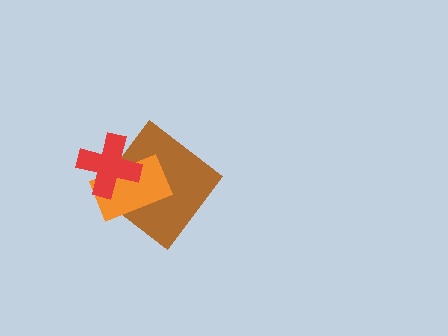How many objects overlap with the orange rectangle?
2 objects overlap with the orange rectangle.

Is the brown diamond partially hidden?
Yes, it is partially covered by another shape.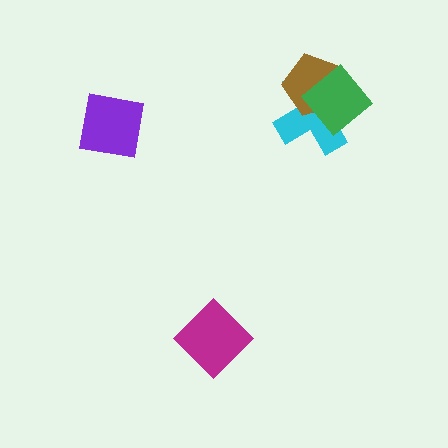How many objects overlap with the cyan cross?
2 objects overlap with the cyan cross.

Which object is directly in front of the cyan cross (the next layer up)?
The brown pentagon is directly in front of the cyan cross.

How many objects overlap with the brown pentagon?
2 objects overlap with the brown pentagon.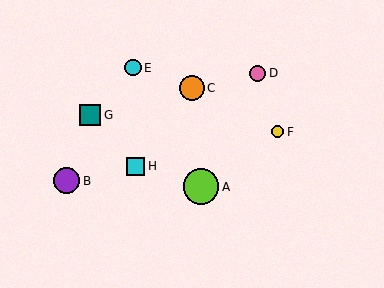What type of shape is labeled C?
Shape C is an orange circle.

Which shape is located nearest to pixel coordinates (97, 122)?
The teal square (labeled G) at (90, 115) is nearest to that location.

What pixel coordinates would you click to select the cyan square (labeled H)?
Click at (136, 166) to select the cyan square H.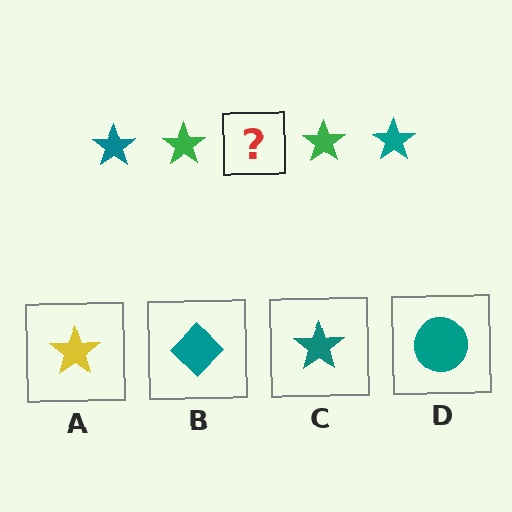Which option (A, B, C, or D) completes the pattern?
C.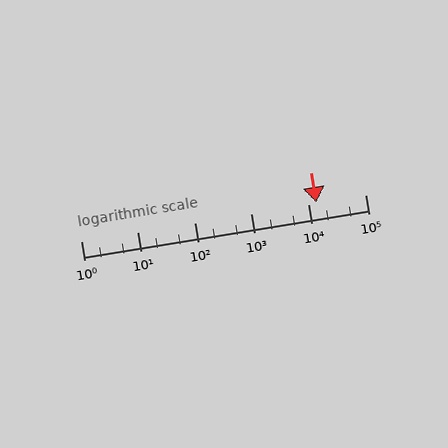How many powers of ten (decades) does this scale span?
The scale spans 5 decades, from 1 to 100000.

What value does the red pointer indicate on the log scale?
The pointer indicates approximately 14000.